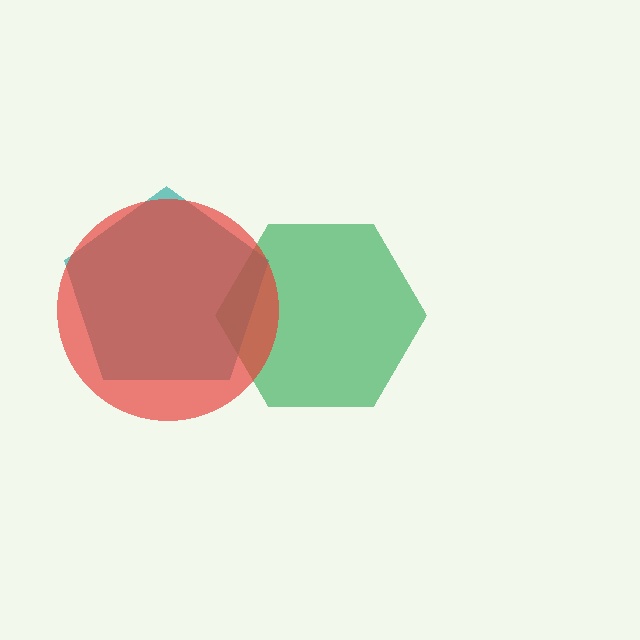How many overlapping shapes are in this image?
There are 3 overlapping shapes in the image.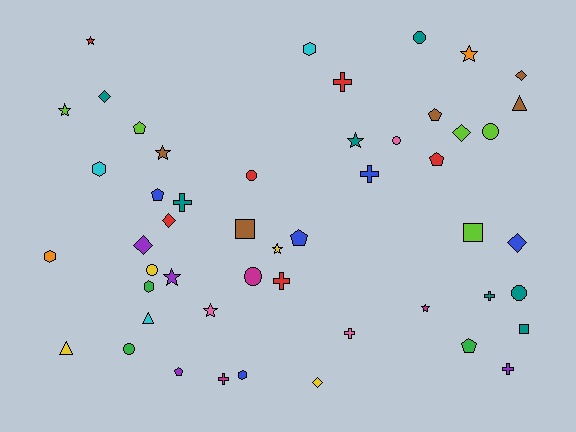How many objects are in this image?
There are 50 objects.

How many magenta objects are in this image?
There are 3 magenta objects.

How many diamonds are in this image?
There are 7 diamonds.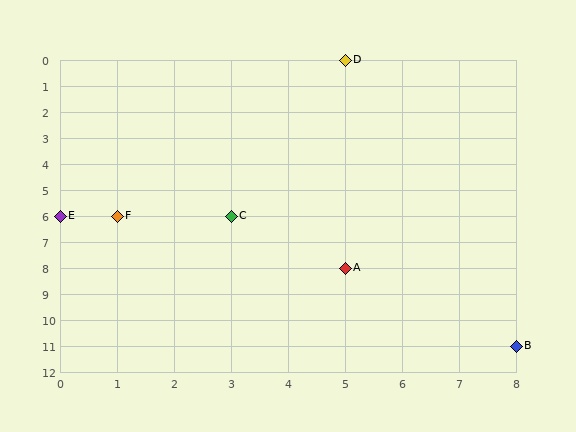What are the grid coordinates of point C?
Point C is at grid coordinates (3, 6).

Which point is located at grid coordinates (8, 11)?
Point B is at (8, 11).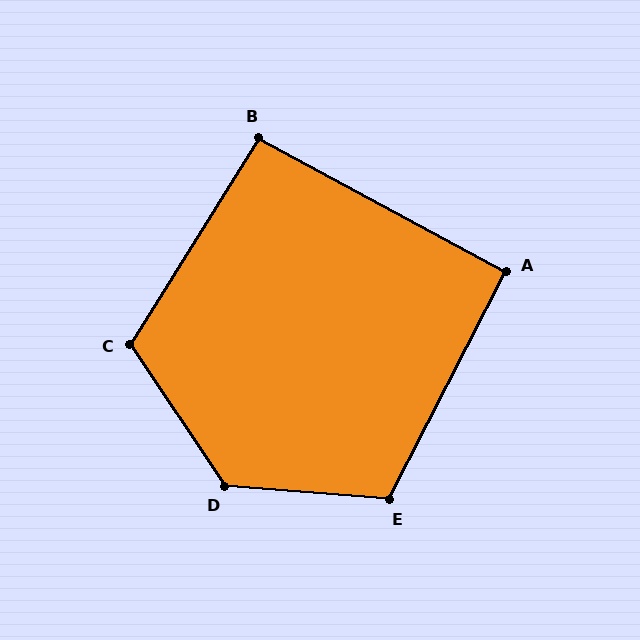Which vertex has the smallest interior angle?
A, at approximately 91 degrees.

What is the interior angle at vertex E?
Approximately 113 degrees (obtuse).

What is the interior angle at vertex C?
Approximately 114 degrees (obtuse).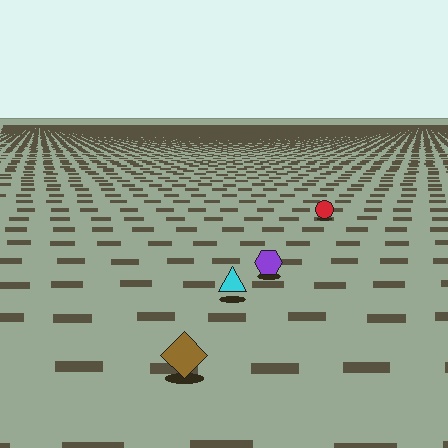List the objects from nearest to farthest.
From nearest to farthest: the brown diamond, the cyan triangle, the purple hexagon, the red circle.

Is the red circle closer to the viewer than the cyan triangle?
No. The cyan triangle is closer — you can tell from the texture gradient: the ground texture is coarser near it.